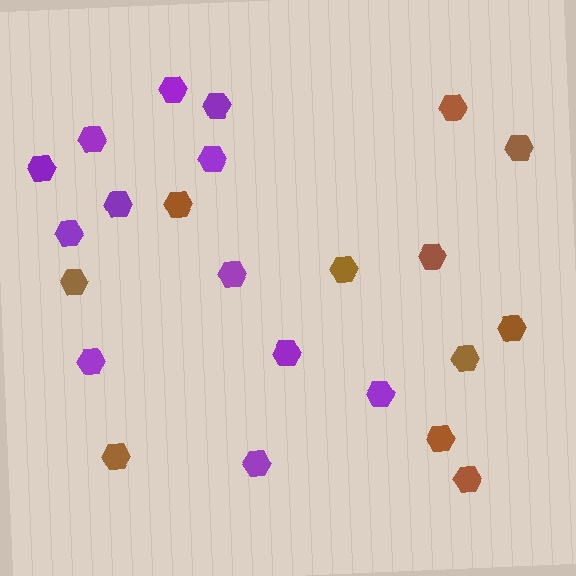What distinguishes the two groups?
There are 2 groups: one group of brown hexagons (11) and one group of purple hexagons (12).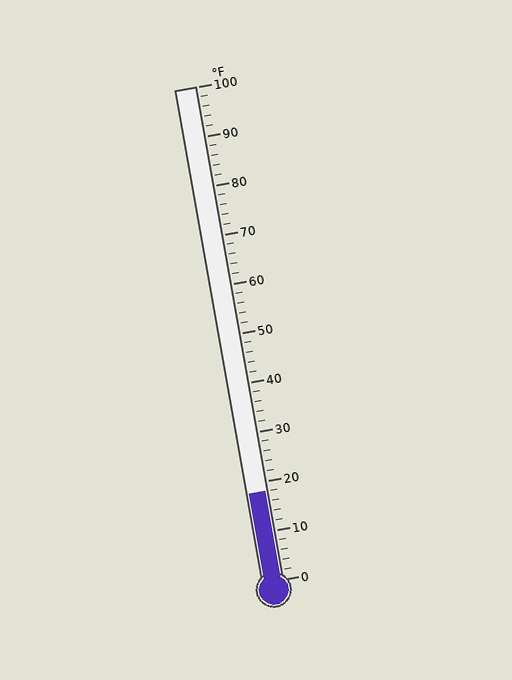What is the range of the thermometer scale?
The thermometer scale ranges from 0°F to 100°F.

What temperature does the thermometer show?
The thermometer shows approximately 18°F.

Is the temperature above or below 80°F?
The temperature is below 80°F.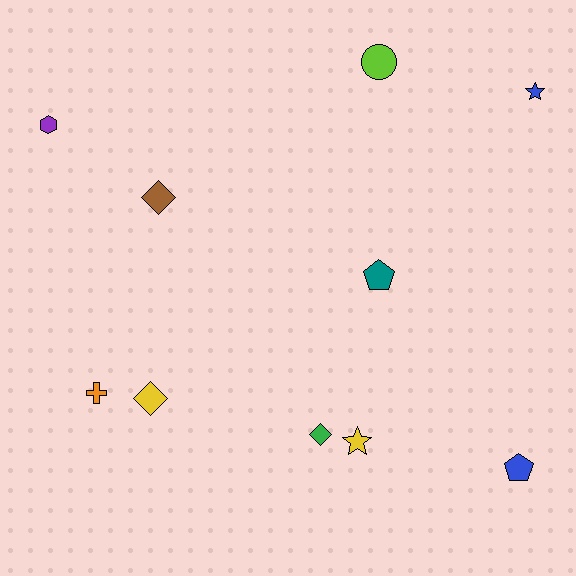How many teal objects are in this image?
There is 1 teal object.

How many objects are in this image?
There are 10 objects.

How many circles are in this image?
There is 1 circle.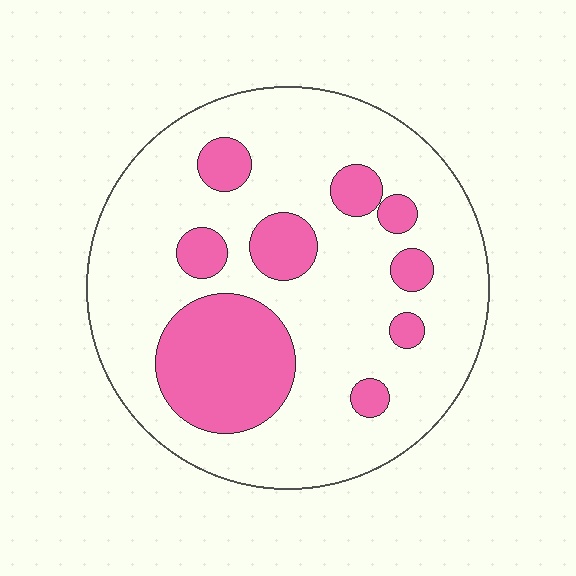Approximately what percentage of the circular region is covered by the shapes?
Approximately 25%.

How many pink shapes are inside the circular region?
9.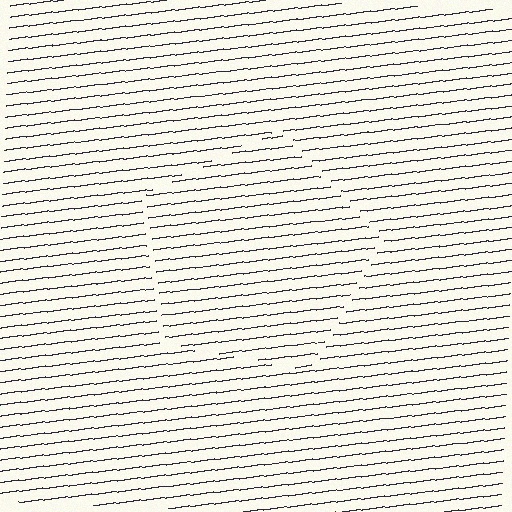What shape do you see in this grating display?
An illusory pentagon. The interior of the shape contains the same grating, shifted by half a period — the contour is defined by the phase discontinuity where line-ends from the inner and outer gratings abut.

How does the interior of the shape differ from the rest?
The interior of the shape contains the same grating, shifted by half a period — the contour is defined by the phase discontinuity where line-ends from the inner and outer gratings abut.